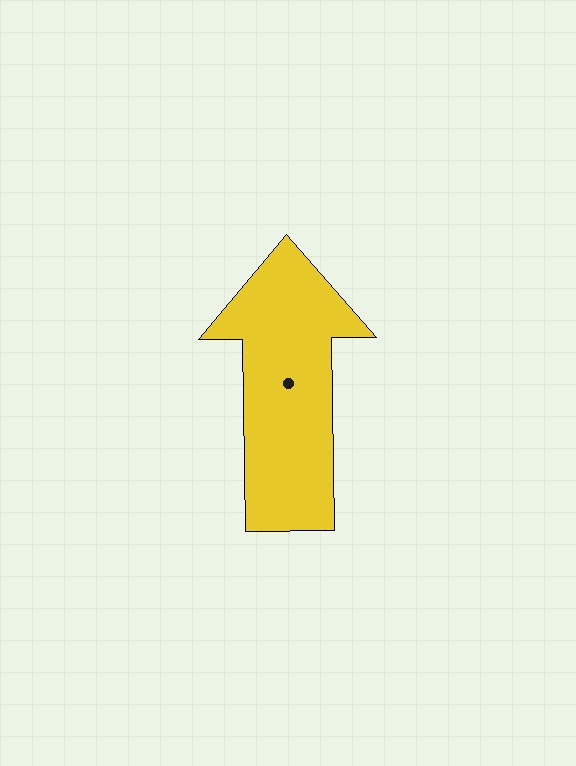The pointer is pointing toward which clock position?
Roughly 12 o'clock.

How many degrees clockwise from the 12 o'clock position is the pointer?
Approximately 359 degrees.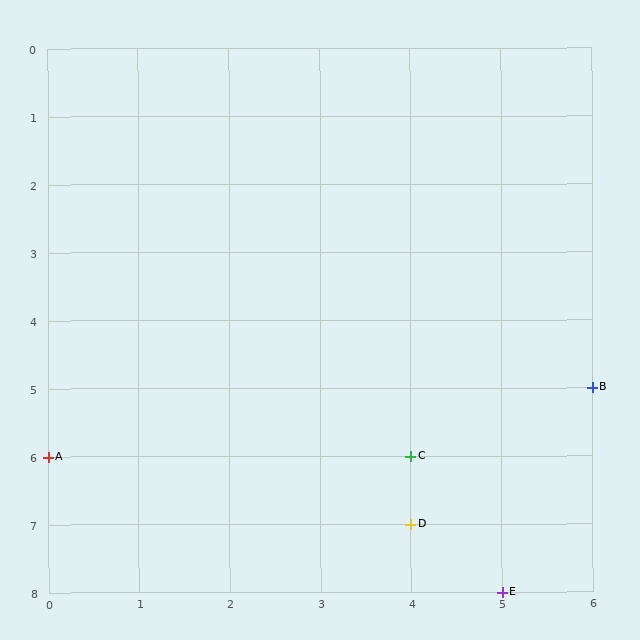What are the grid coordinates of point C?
Point C is at grid coordinates (4, 6).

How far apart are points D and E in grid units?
Points D and E are 1 column and 1 row apart (about 1.4 grid units diagonally).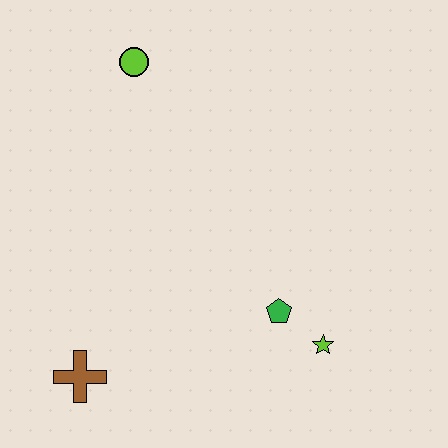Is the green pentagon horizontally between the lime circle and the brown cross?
No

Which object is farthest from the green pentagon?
The lime circle is farthest from the green pentagon.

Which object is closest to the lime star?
The green pentagon is closest to the lime star.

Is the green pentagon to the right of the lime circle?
Yes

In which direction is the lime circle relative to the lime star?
The lime circle is above the lime star.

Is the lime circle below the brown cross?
No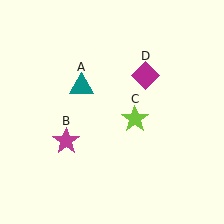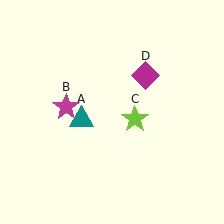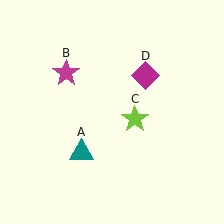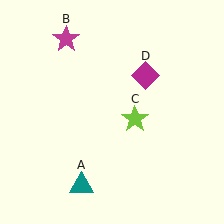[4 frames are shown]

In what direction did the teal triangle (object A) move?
The teal triangle (object A) moved down.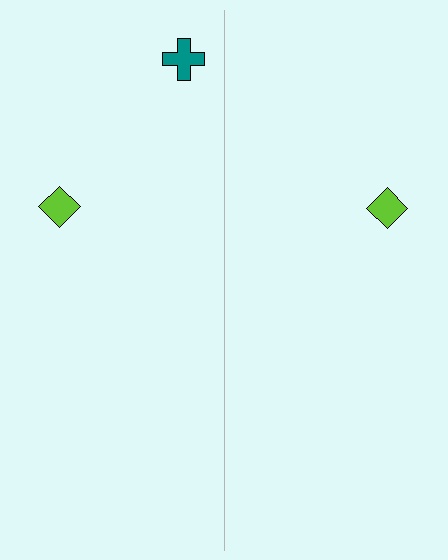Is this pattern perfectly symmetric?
No, the pattern is not perfectly symmetric. A teal cross is missing from the right side.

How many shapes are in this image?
There are 3 shapes in this image.